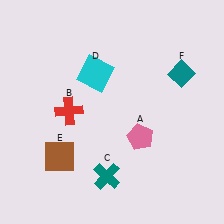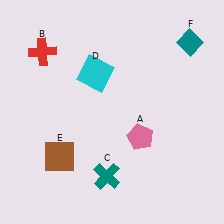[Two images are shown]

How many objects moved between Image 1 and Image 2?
2 objects moved between the two images.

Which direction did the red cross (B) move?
The red cross (B) moved up.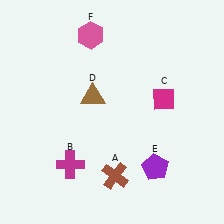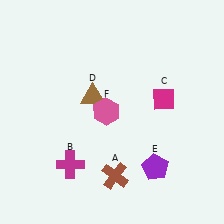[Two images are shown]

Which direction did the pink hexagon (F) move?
The pink hexagon (F) moved down.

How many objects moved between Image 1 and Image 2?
1 object moved between the two images.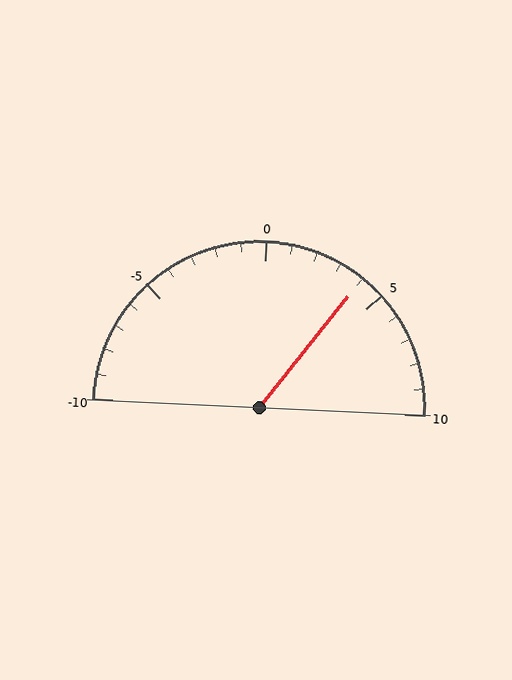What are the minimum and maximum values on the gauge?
The gauge ranges from -10 to 10.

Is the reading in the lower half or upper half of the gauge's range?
The reading is in the upper half of the range (-10 to 10).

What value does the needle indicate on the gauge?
The needle indicates approximately 4.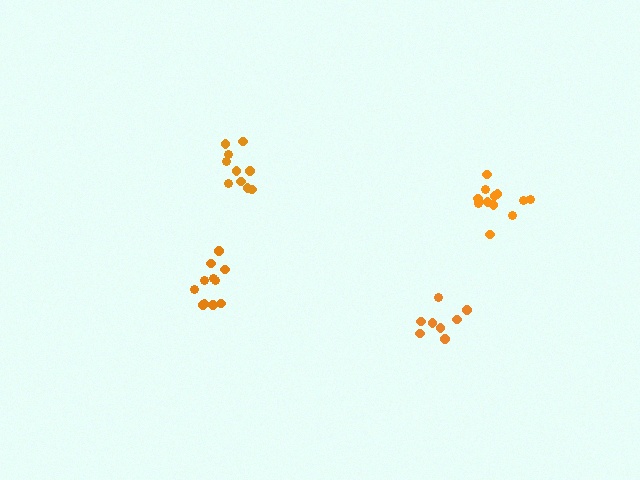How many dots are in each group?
Group 1: 8 dots, Group 2: 10 dots, Group 3: 11 dots, Group 4: 13 dots (42 total).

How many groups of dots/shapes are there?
There are 4 groups.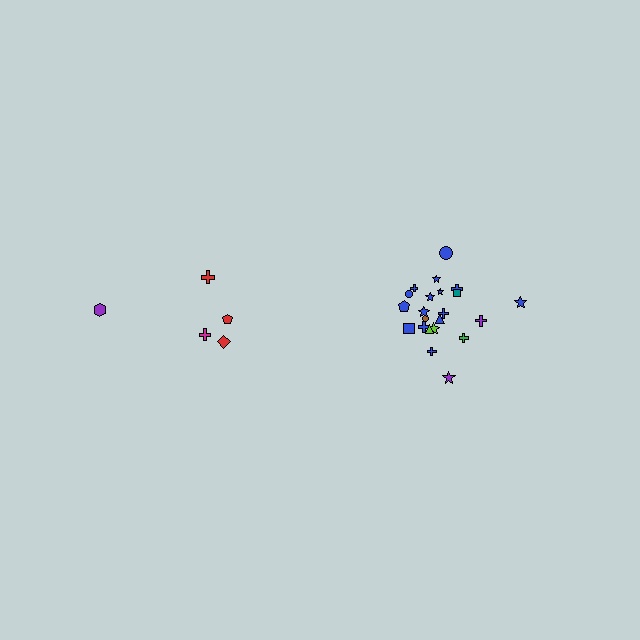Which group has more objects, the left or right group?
The right group.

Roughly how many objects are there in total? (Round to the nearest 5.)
Roughly 25 objects in total.